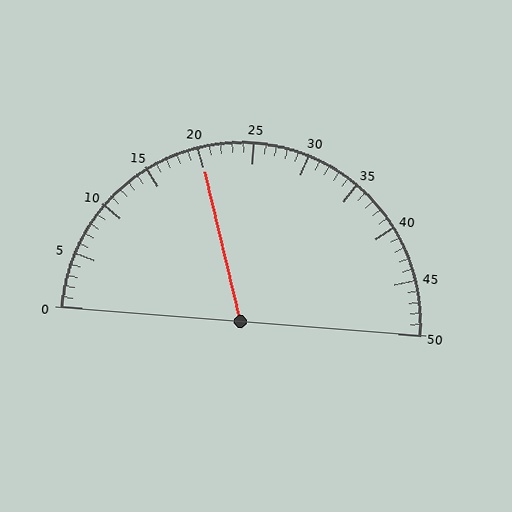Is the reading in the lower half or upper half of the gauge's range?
The reading is in the lower half of the range (0 to 50).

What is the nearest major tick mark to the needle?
The nearest major tick mark is 20.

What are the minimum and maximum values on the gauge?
The gauge ranges from 0 to 50.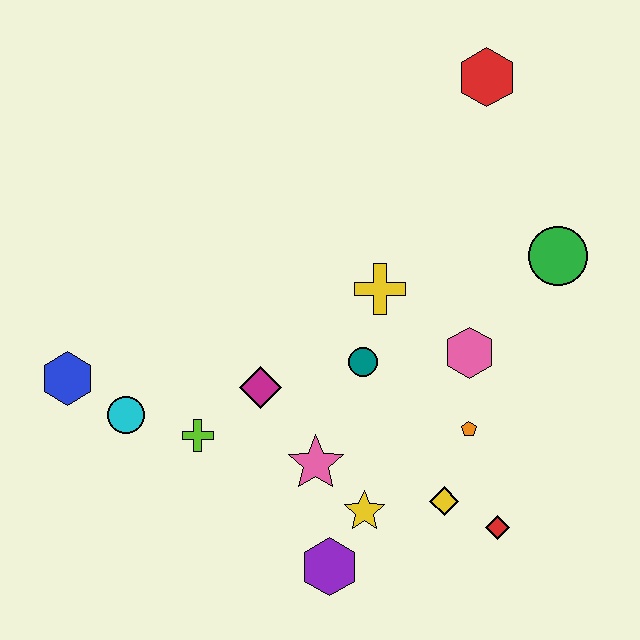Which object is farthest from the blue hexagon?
The red hexagon is farthest from the blue hexagon.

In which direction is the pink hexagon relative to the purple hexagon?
The pink hexagon is above the purple hexagon.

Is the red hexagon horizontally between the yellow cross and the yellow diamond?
No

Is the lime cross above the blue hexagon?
No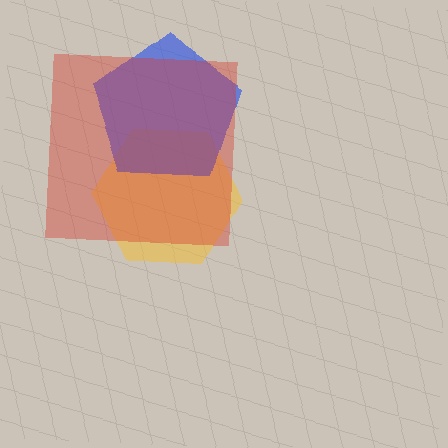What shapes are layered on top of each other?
The layered shapes are: a yellow hexagon, a blue pentagon, a red square.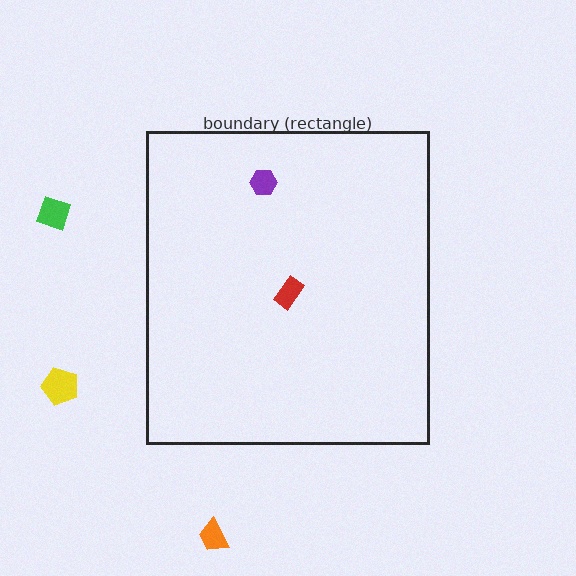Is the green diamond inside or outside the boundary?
Outside.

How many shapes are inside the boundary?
2 inside, 3 outside.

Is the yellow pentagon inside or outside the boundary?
Outside.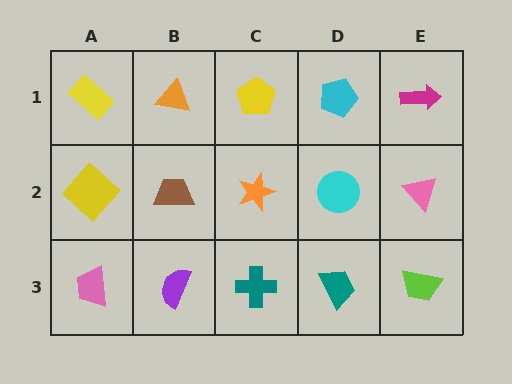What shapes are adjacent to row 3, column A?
A yellow diamond (row 2, column A), a purple semicircle (row 3, column B).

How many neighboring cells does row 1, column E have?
2.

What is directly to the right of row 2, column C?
A cyan circle.